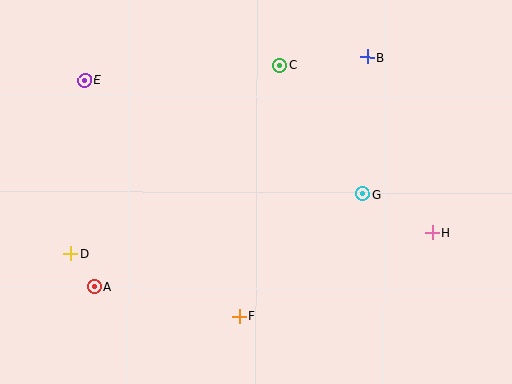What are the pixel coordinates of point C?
Point C is at (279, 65).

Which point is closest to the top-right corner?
Point B is closest to the top-right corner.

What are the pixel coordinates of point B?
Point B is at (367, 57).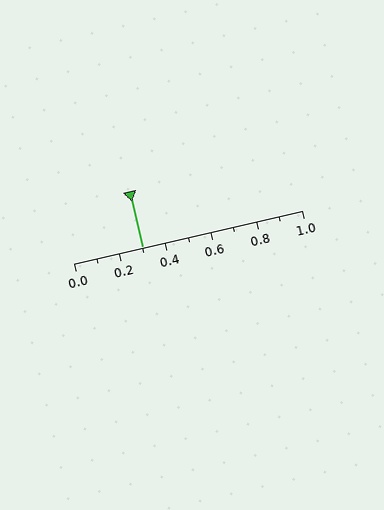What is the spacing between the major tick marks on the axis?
The major ticks are spaced 0.2 apart.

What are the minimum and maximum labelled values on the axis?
The axis runs from 0.0 to 1.0.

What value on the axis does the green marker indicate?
The marker indicates approximately 0.3.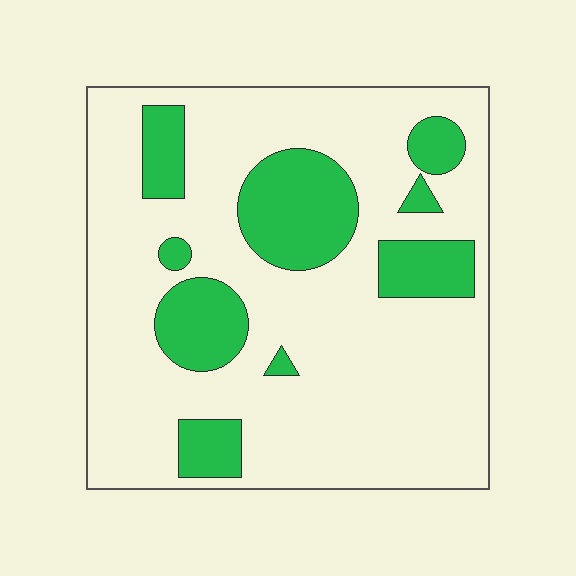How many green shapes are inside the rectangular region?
9.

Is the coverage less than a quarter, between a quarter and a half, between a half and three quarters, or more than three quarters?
Less than a quarter.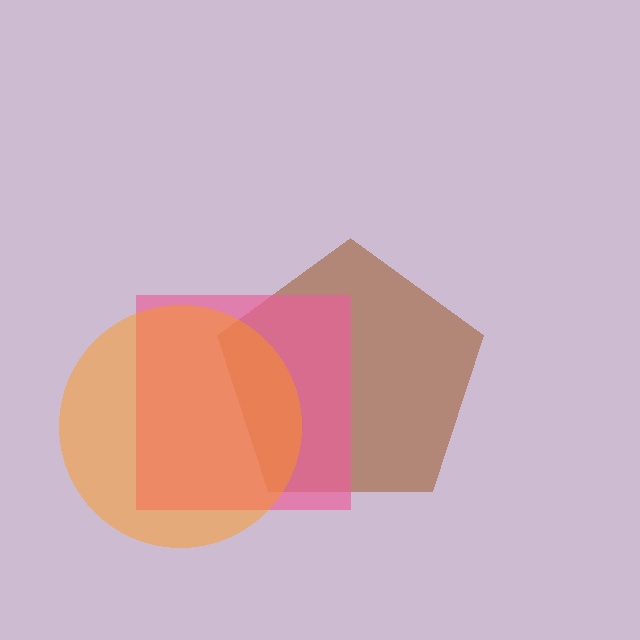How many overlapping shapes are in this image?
There are 3 overlapping shapes in the image.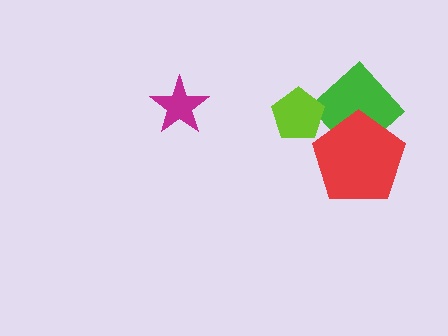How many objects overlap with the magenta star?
0 objects overlap with the magenta star.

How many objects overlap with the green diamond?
2 objects overlap with the green diamond.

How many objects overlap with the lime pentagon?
1 object overlaps with the lime pentagon.